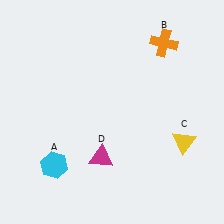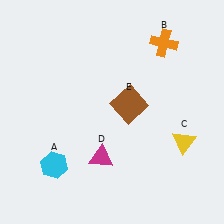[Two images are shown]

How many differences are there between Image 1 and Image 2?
There is 1 difference between the two images.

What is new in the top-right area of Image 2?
A brown square (E) was added in the top-right area of Image 2.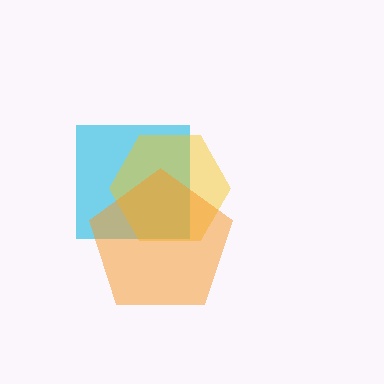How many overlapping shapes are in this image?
There are 3 overlapping shapes in the image.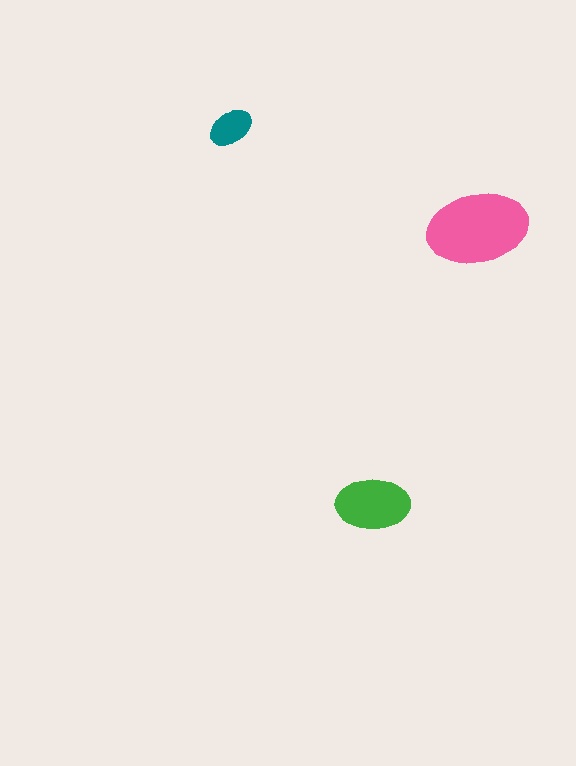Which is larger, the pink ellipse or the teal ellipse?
The pink one.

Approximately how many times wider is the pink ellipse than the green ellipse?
About 1.5 times wider.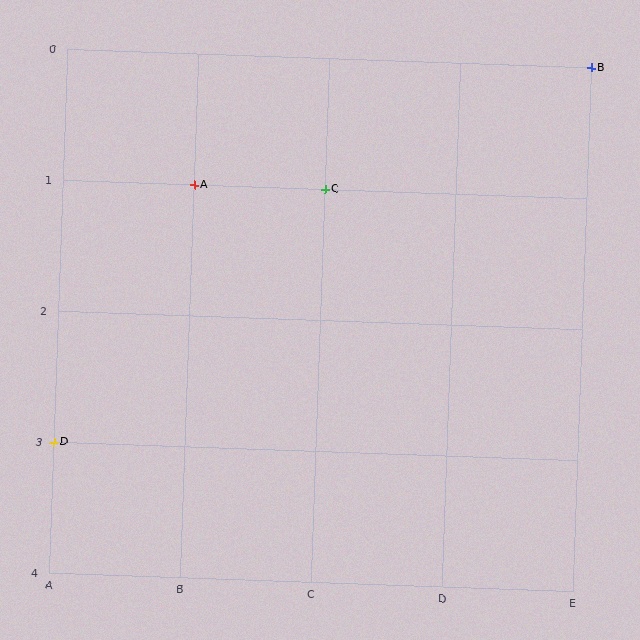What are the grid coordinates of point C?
Point C is at grid coordinates (C, 1).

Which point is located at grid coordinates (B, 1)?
Point A is at (B, 1).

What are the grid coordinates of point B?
Point B is at grid coordinates (E, 0).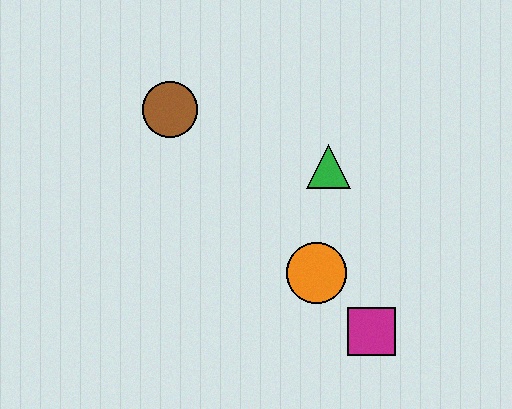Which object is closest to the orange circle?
The magenta square is closest to the orange circle.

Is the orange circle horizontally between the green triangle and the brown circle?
Yes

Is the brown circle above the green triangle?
Yes